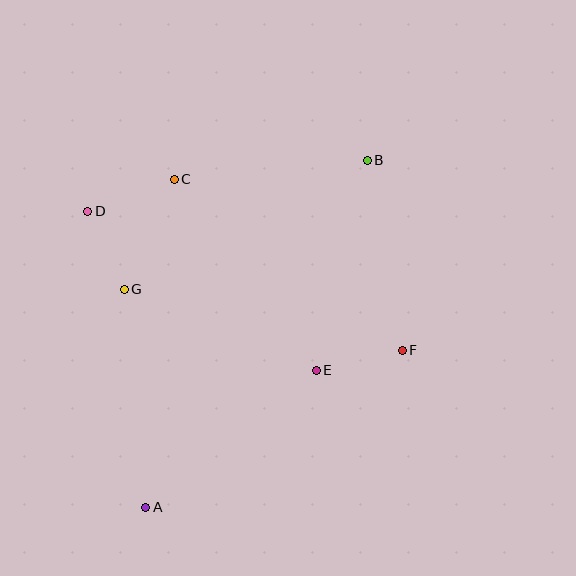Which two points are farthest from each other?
Points A and B are farthest from each other.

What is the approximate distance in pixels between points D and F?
The distance between D and F is approximately 344 pixels.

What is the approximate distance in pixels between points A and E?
The distance between A and E is approximately 219 pixels.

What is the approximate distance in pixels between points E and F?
The distance between E and F is approximately 88 pixels.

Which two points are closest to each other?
Points D and G are closest to each other.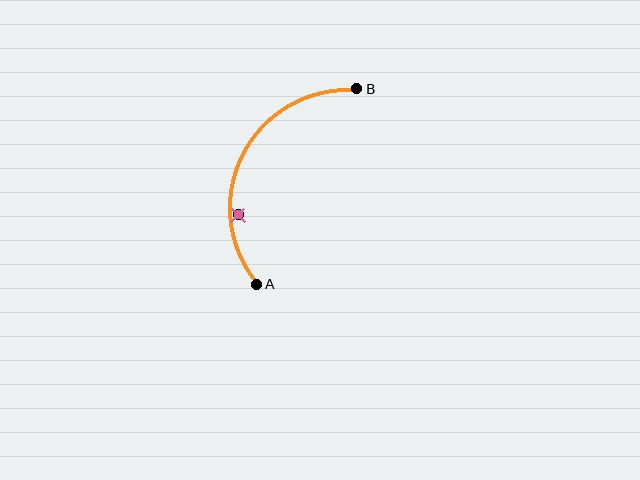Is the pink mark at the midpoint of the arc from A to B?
No — the pink mark does not lie on the arc at all. It sits slightly inside the curve.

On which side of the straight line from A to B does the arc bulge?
The arc bulges to the left of the straight line connecting A and B.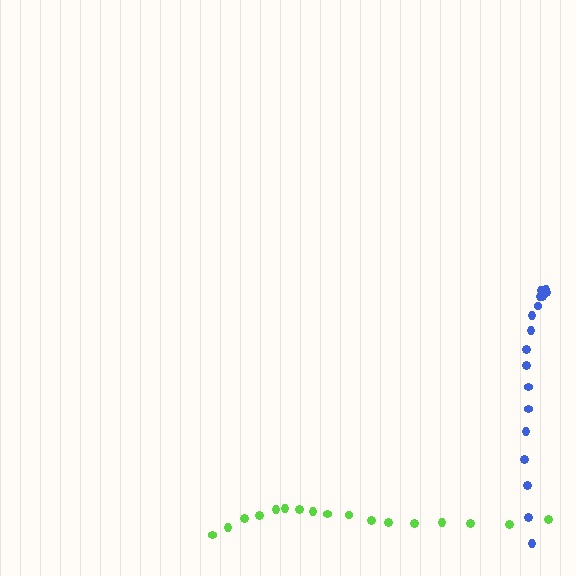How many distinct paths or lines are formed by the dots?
There are 2 distinct paths.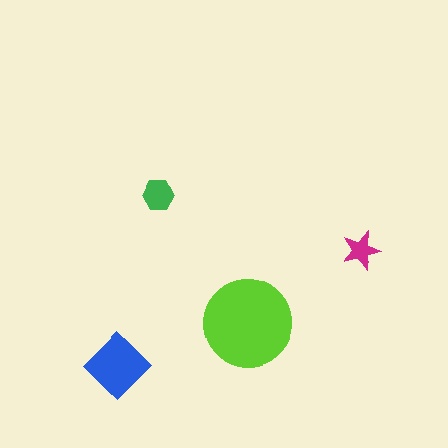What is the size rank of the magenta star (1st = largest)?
4th.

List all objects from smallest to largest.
The magenta star, the green hexagon, the blue diamond, the lime circle.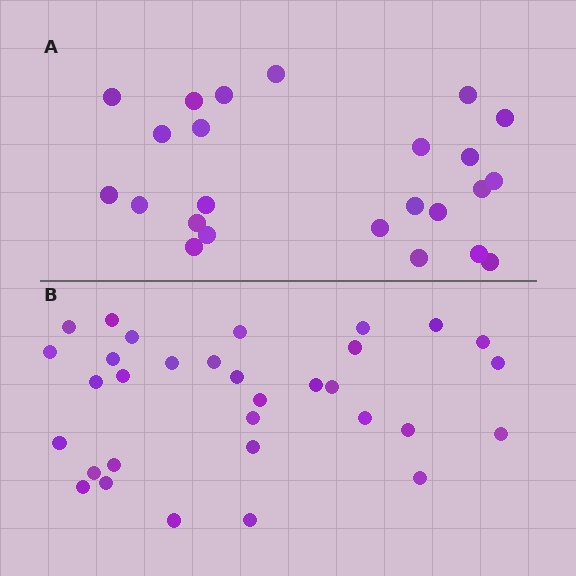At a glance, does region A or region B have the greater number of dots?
Region B (the bottom region) has more dots.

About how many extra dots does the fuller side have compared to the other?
Region B has roughly 8 or so more dots than region A.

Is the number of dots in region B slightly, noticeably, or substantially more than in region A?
Region B has noticeably more, but not dramatically so. The ratio is roughly 1.3 to 1.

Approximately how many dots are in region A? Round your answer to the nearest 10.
About 20 dots. (The exact count is 24, which rounds to 20.)